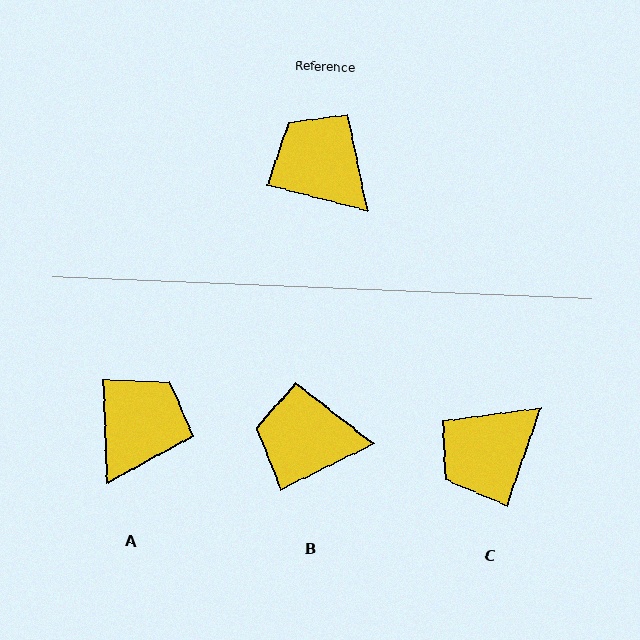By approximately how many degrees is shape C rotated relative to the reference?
Approximately 86 degrees counter-clockwise.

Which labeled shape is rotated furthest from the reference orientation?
C, about 86 degrees away.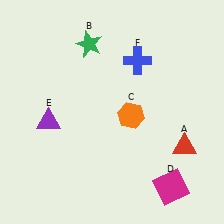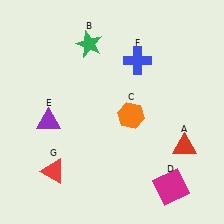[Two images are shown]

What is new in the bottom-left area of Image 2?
A red triangle (G) was added in the bottom-left area of Image 2.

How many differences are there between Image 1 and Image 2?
There is 1 difference between the two images.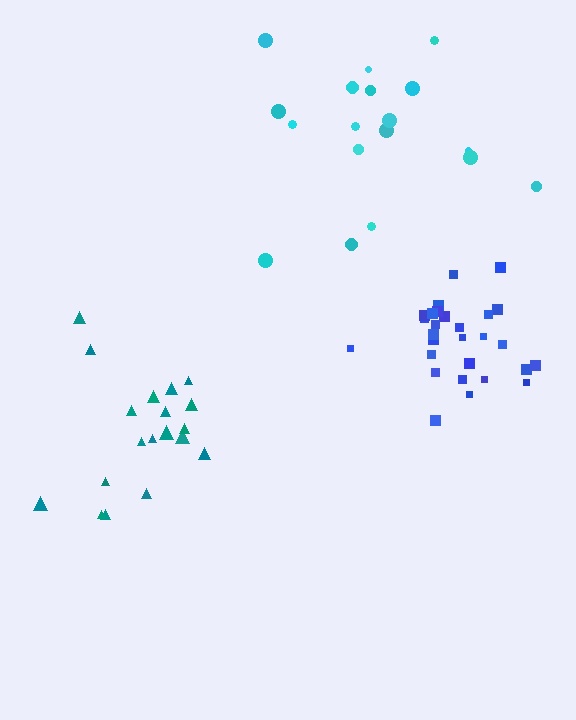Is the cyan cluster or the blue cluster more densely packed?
Blue.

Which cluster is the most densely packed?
Blue.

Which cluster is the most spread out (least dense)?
Cyan.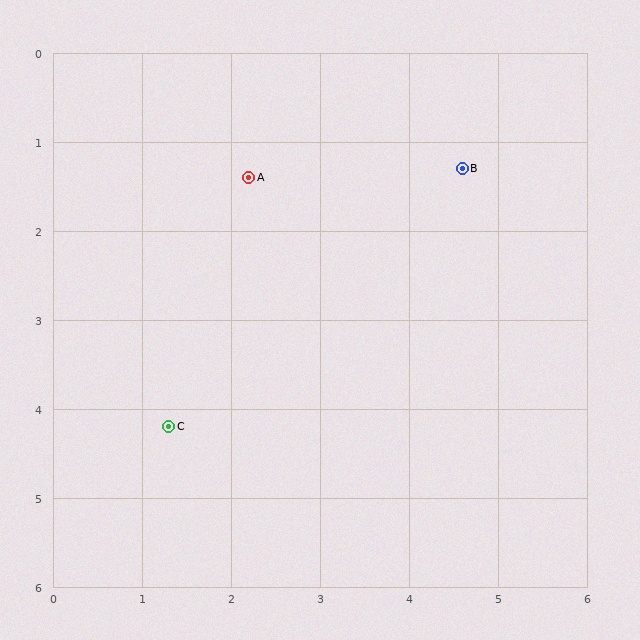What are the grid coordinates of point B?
Point B is at approximately (4.6, 1.3).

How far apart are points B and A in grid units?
Points B and A are about 2.4 grid units apart.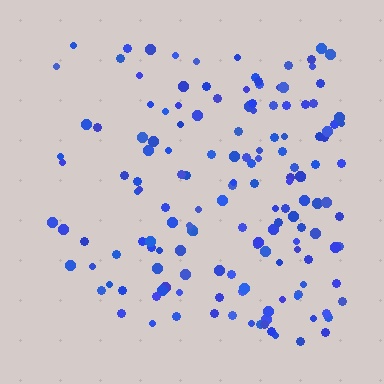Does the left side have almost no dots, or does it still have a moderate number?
Still a moderate number, just noticeably fewer than the right.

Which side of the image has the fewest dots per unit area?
The left.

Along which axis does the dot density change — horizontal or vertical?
Horizontal.